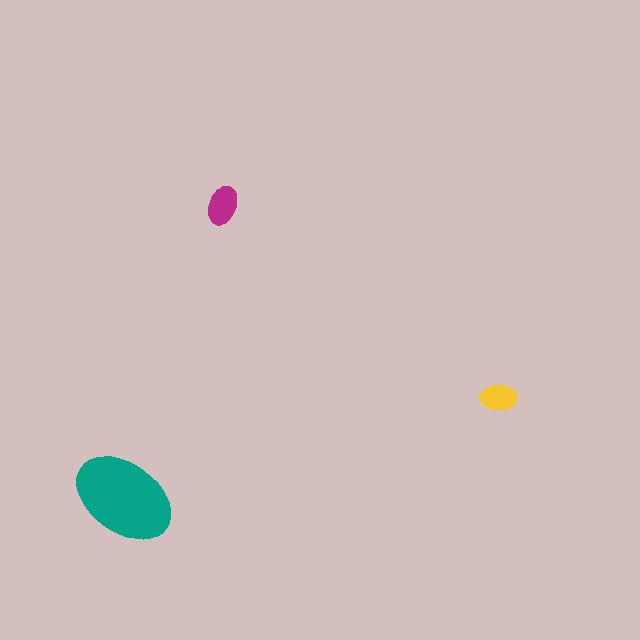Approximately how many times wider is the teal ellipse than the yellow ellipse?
About 3 times wider.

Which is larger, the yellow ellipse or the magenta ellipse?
The magenta one.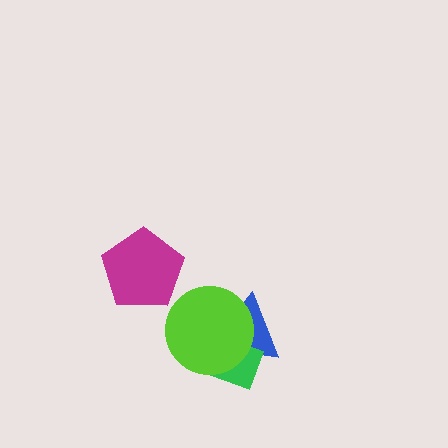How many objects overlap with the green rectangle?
2 objects overlap with the green rectangle.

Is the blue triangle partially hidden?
Yes, it is partially covered by another shape.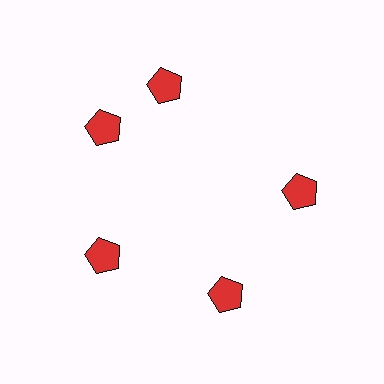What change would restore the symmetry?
The symmetry would be restored by rotating it back into even spacing with its neighbors so that all 5 pentagons sit at equal angles and equal distance from the center.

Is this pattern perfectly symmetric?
No. The 5 red pentagons are arranged in a ring, but one element near the 1 o'clock position is rotated out of alignment along the ring, breaking the 5-fold rotational symmetry.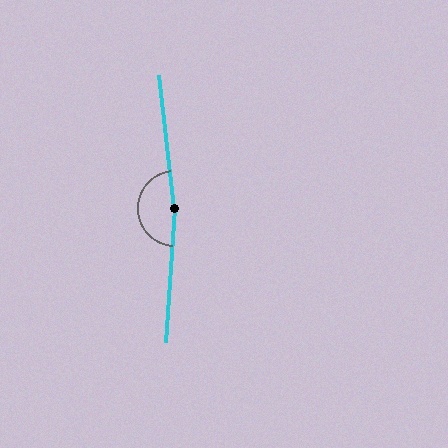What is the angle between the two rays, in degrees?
Approximately 169 degrees.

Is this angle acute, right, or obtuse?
It is obtuse.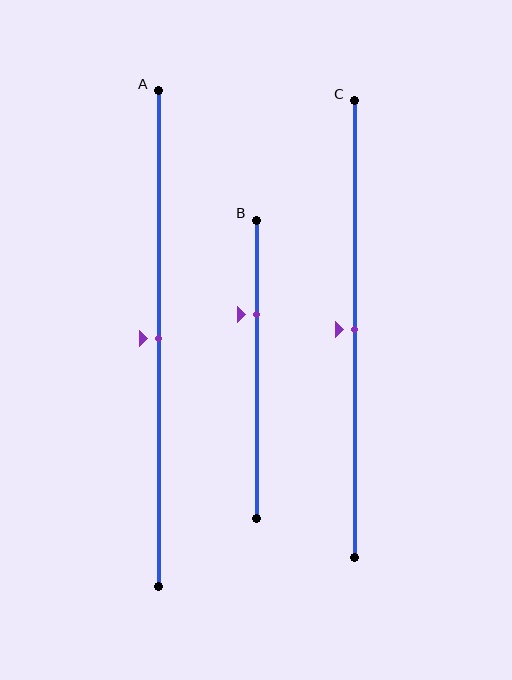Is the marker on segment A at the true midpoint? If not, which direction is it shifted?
Yes, the marker on segment A is at the true midpoint.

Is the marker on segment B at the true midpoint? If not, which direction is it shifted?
No, the marker on segment B is shifted upward by about 19% of the segment length.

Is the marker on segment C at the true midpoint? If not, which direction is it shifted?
Yes, the marker on segment C is at the true midpoint.